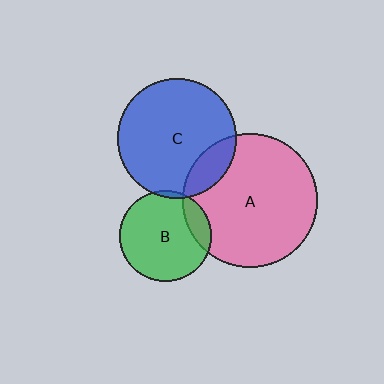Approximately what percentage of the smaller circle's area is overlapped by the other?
Approximately 5%.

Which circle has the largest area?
Circle A (pink).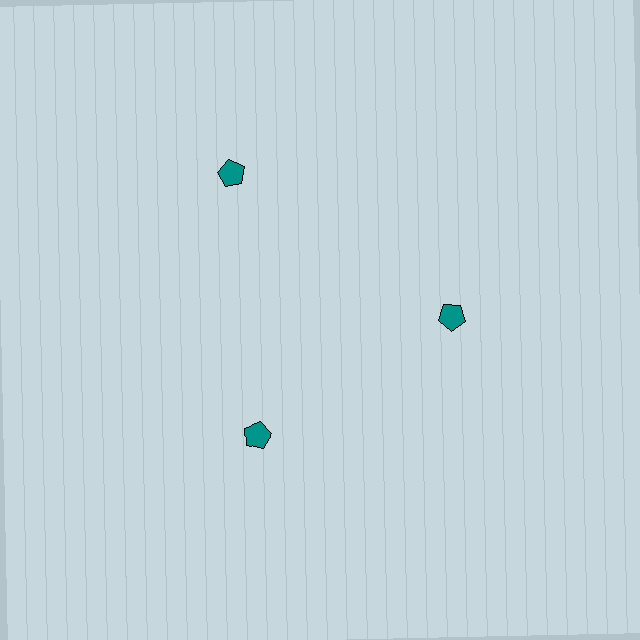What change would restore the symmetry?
The symmetry would be restored by moving it inward, back onto the ring so that all 3 pentagons sit at equal angles and equal distance from the center.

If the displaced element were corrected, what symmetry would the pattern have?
It would have 3-fold rotational symmetry — the pattern would map onto itself every 120 degrees.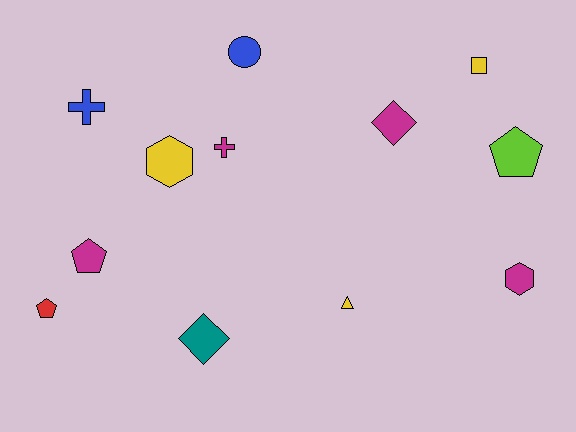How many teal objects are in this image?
There is 1 teal object.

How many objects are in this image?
There are 12 objects.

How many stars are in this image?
There are no stars.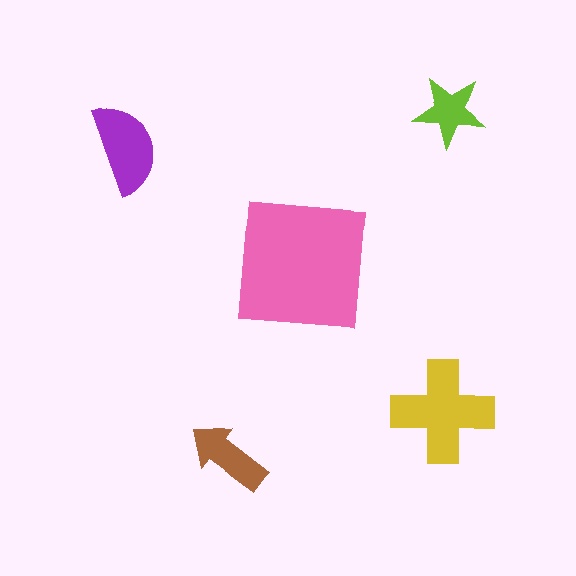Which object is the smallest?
The lime star.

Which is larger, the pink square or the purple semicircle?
The pink square.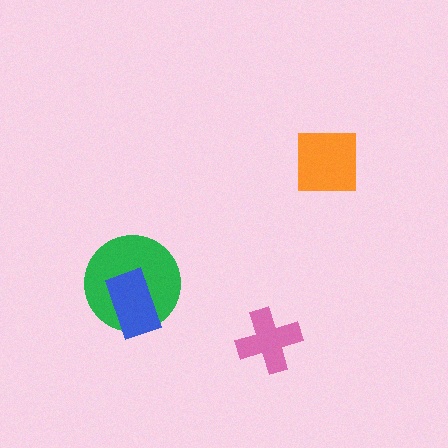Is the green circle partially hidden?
Yes, it is partially covered by another shape.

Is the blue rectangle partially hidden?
No, no other shape covers it.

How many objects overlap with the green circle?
1 object overlaps with the green circle.